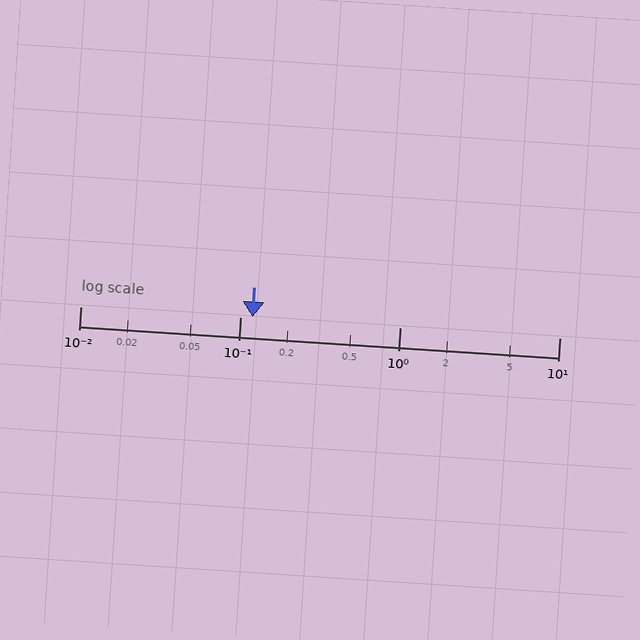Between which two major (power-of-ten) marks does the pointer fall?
The pointer is between 0.1 and 1.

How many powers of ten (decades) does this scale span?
The scale spans 3 decades, from 0.01 to 10.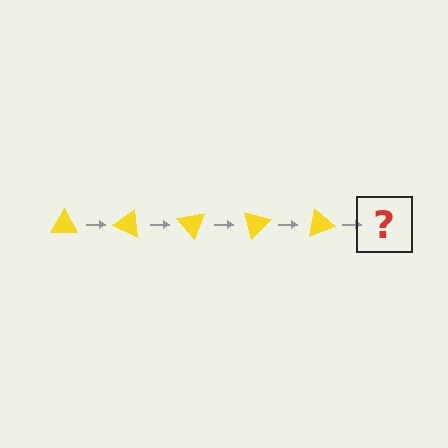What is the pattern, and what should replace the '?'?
The pattern is that the triangle rotates 25 degrees each step. The '?' should be a yellow triangle rotated 125 degrees.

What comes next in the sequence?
The next element should be a yellow triangle rotated 125 degrees.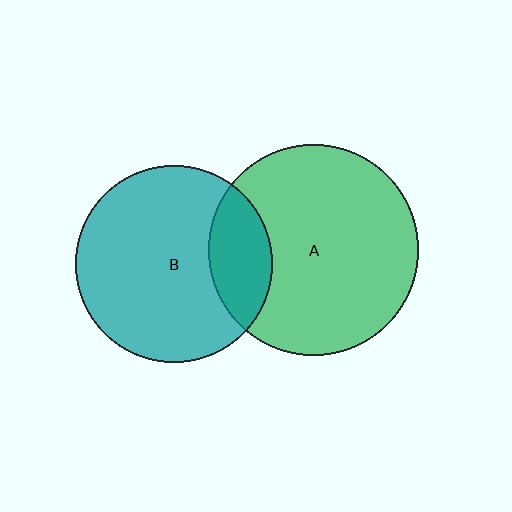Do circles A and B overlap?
Yes.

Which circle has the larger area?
Circle A (green).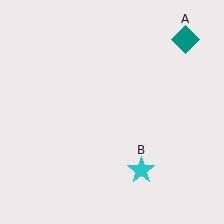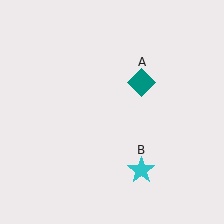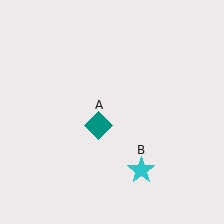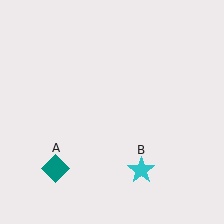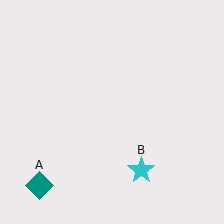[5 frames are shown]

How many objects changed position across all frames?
1 object changed position: teal diamond (object A).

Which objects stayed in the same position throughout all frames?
Cyan star (object B) remained stationary.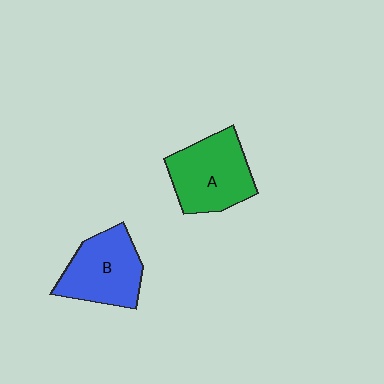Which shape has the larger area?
Shape A (green).